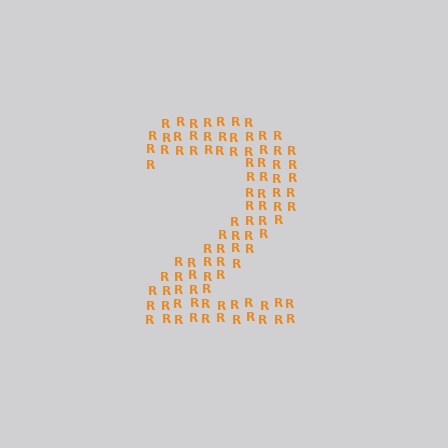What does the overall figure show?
The overall figure shows the digit 2.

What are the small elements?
The small elements are letter R's.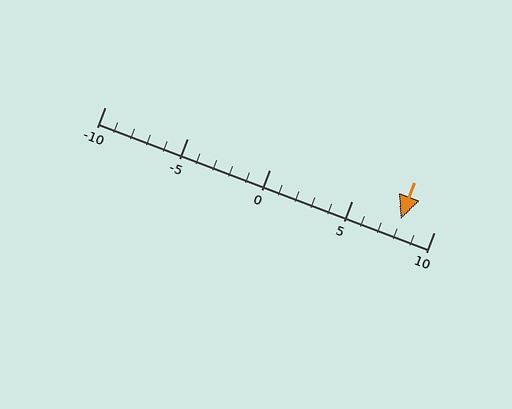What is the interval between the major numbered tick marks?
The major tick marks are spaced 5 units apart.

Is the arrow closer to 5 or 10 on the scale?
The arrow is closer to 10.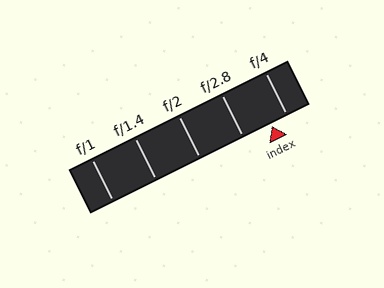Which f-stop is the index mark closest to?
The index mark is closest to f/4.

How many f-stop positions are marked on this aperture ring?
There are 5 f-stop positions marked.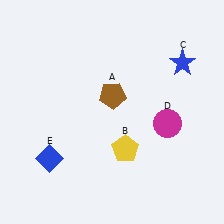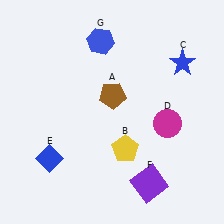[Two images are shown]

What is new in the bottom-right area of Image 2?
A purple square (F) was added in the bottom-right area of Image 2.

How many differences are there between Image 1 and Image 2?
There are 2 differences between the two images.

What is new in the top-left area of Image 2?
A blue hexagon (G) was added in the top-left area of Image 2.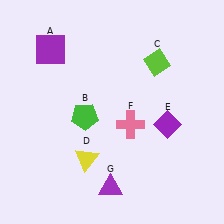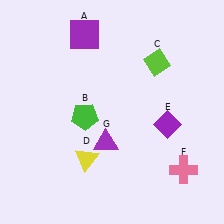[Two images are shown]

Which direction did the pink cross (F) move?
The pink cross (F) moved right.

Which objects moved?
The objects that moved are: the purple square (A), the pink cross (F), the purple triangle (G).